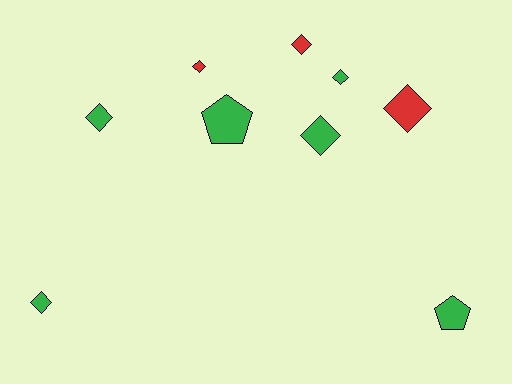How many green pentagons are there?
There are 2 green pentagons.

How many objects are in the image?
There are 9 objects.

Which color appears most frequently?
Green, with 6 objects.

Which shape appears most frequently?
Diamond, with 7 objects.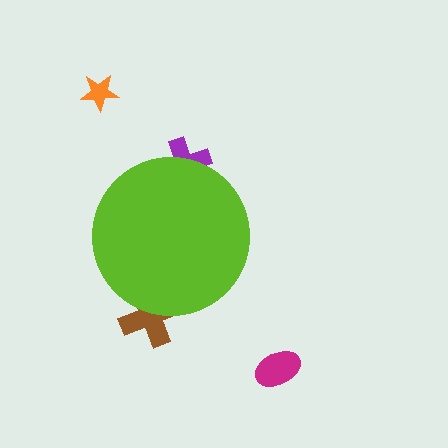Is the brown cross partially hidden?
Yes, the brown cross is partially hidden behind the lime circle.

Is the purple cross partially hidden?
Yes, the purple cross is partially hidden behind the lime circle.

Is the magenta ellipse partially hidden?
No, the magenta ellipse is fully visible.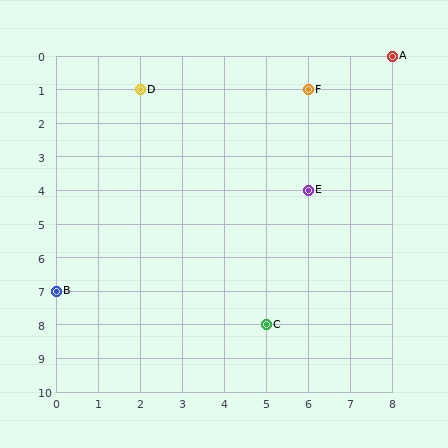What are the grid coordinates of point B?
Point B is at grid coordinates (0, 7).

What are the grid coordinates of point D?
Point D is at grid coordinates (2, 1).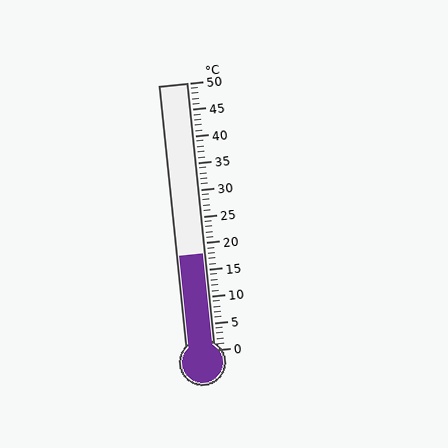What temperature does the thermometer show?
The thermometer shows approximately 18°C.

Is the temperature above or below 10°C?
The temperature is above 10°C.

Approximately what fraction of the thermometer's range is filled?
The thermometer is filled to approximately 35% of its range.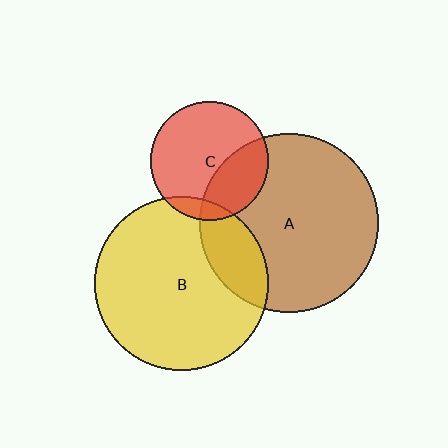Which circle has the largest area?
Circle A (brown).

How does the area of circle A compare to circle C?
Approximately 2.3 times.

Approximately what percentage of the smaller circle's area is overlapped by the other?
Approximately 30%.